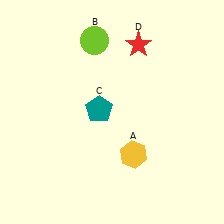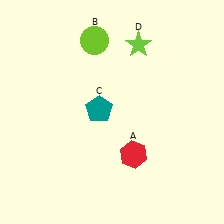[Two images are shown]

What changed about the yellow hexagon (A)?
In Image 1, A is yellow. In Image 2, it changed to red.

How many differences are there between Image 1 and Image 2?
There are 2 differences between the two images.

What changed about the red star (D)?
In Image 1, D is red. In Image 2, it changed to lime.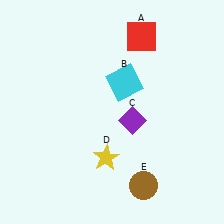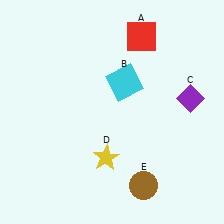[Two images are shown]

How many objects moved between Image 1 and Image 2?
1 object moved between the two images.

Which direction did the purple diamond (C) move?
The purple diamond (C) moved right.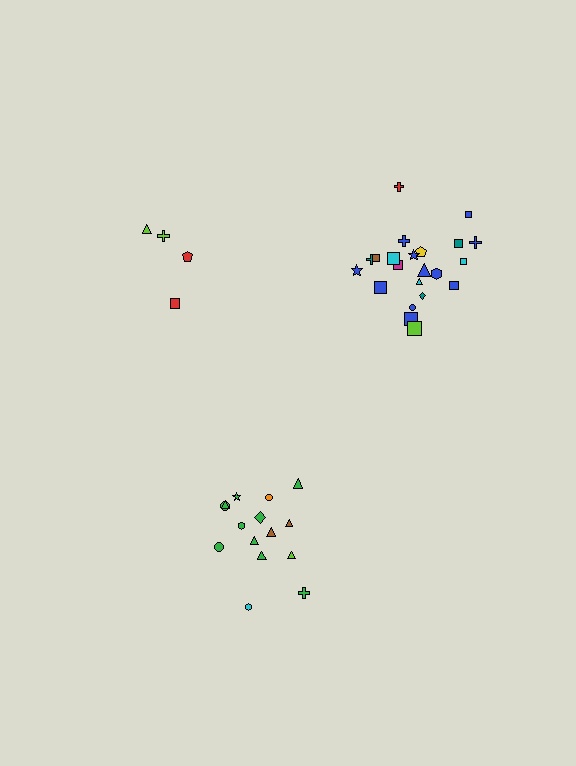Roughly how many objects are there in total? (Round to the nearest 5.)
Roughly 40 objects in total.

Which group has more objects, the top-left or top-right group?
The top-right group.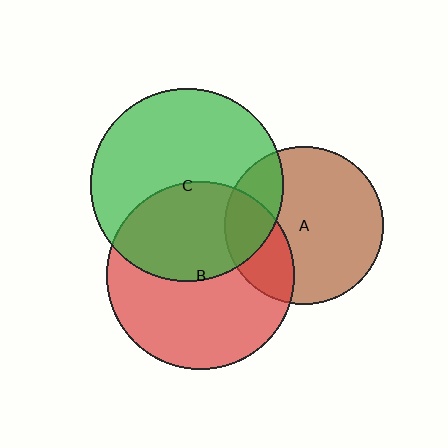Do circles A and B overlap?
Yes.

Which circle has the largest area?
Circle C (green).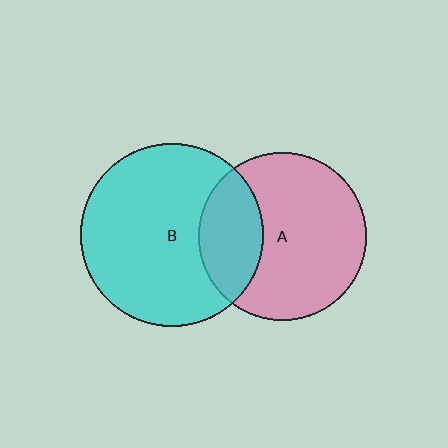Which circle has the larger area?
Circle B (cyan).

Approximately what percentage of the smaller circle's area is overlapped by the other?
Approximately 30%.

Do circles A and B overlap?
Yes.